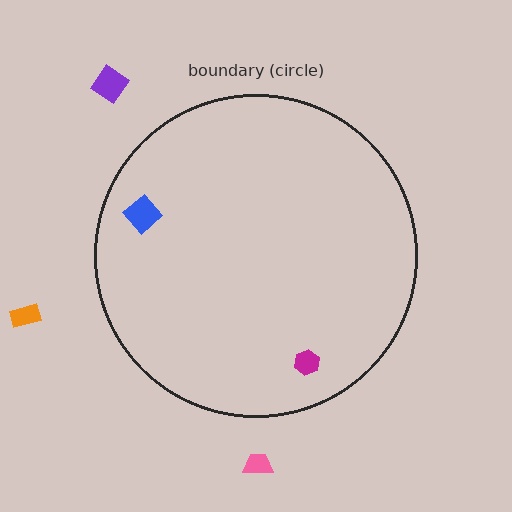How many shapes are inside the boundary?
2 inside, 3 outside.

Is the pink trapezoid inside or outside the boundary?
Outside.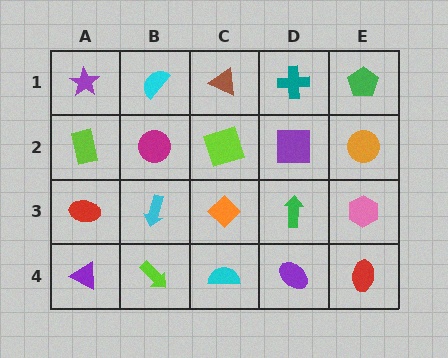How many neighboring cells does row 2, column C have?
4.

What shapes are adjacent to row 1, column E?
An orange circle (row 2, column E), a teal cross (row 1, column D).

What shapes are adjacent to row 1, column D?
A purple square (row 2, column D), a brown triangle (row 1, column C), a green pentagon (row 1, column E).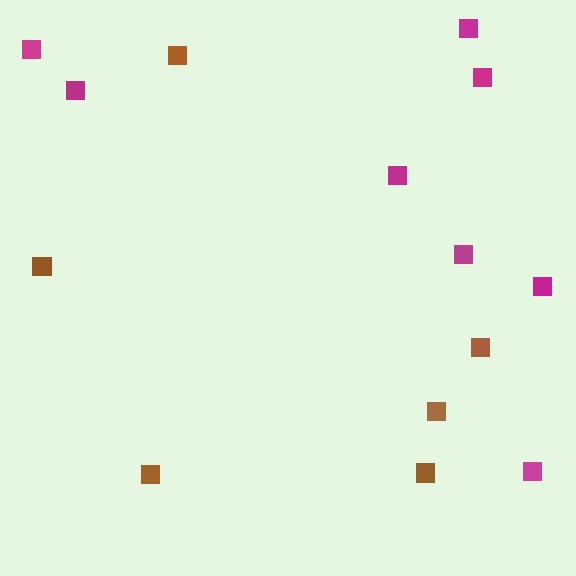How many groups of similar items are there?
There are 2 groups: one group of magenta squares (8) and one group of brown squares (6).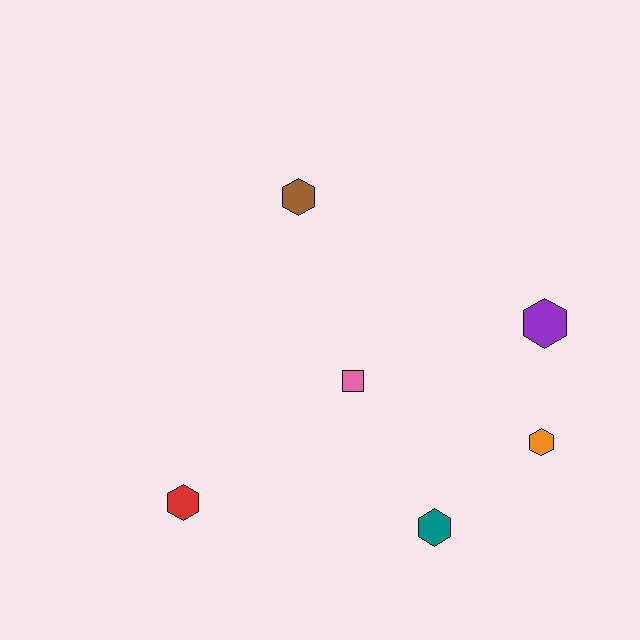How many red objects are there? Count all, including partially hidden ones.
There is 1 red object.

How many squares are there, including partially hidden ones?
There is 1 square.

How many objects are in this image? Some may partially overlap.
There are 6 objects.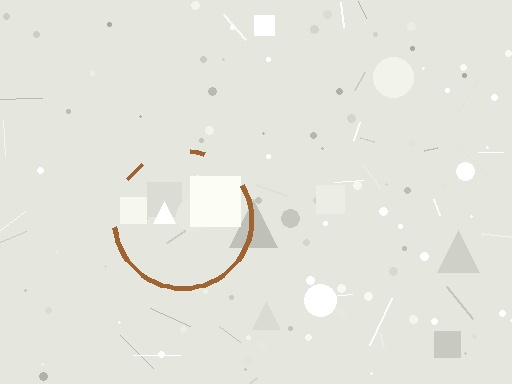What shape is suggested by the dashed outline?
The dashed outline suggests a circle.